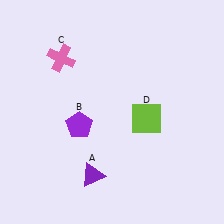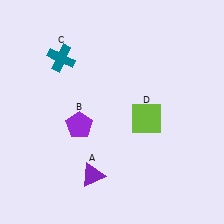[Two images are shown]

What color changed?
The cross (C) changed from pink in Image 1 to teal in Image 2.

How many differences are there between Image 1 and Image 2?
There is 1 difference between the two images.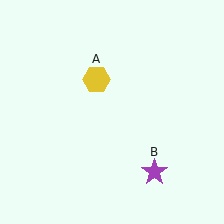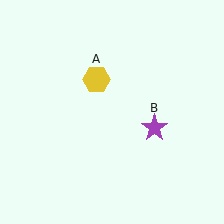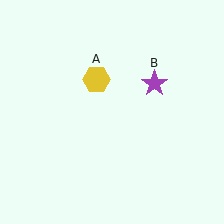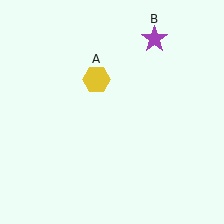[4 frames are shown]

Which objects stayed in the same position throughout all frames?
Yellow hexagon (object A) remained stationary.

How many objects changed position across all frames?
1 object changed position: purple star (object B).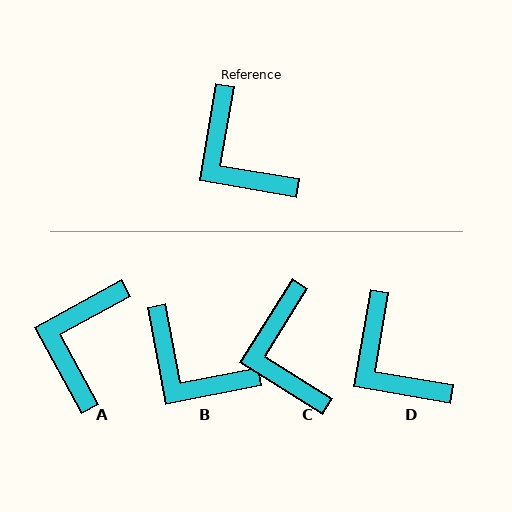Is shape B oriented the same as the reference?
No, it is off by about 20 degrees.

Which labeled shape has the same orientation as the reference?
D.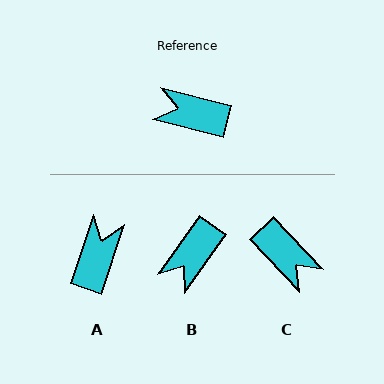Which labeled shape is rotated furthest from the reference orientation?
C, about 147 degrees away.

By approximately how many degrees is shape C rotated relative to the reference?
Approximately 147 degrees counter-clockwise.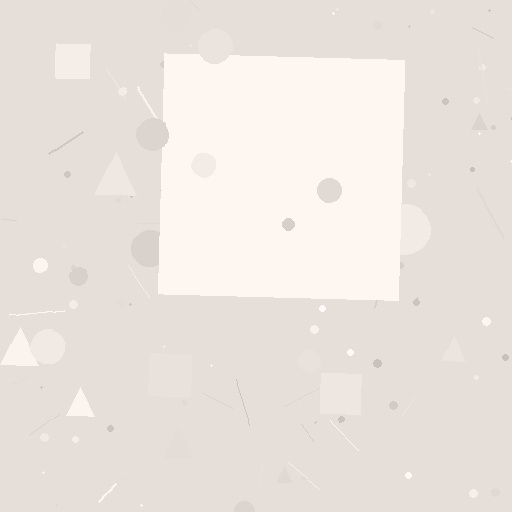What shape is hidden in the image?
A square is hidden in the image.